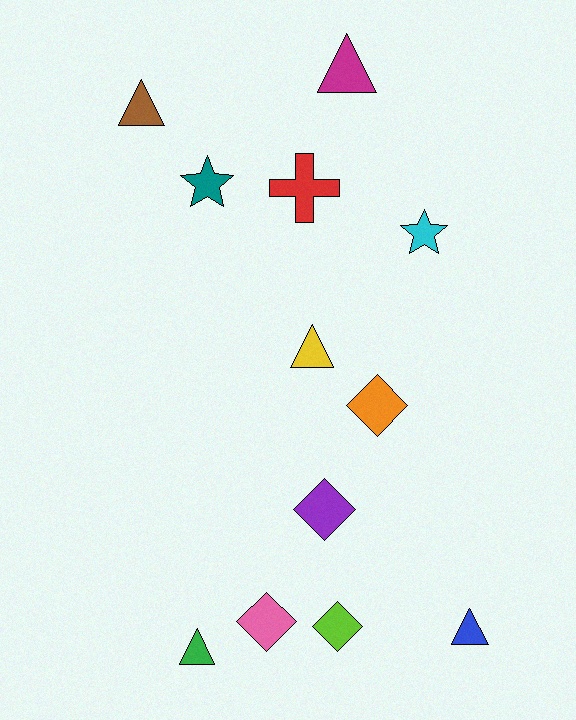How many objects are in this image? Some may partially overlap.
There are 12 objects.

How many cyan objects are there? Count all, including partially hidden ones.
There is 1 cyan object.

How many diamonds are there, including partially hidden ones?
There are 4 diamonds.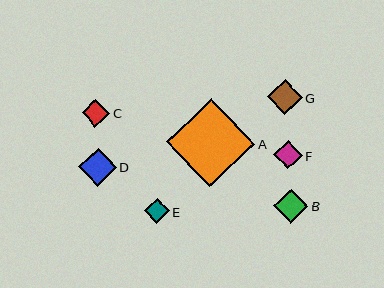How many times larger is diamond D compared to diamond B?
Diamond D is approximately 1.1 times the size of diamond B.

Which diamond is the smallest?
Diamond E is the smallest with a size of approximately 25 pixels.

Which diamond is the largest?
Diamond A is the largest with a size of approximately 88 pixels.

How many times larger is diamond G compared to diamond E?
Diamond G is approximately 1.4 times the size of diamond E.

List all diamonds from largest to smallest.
From largest to smallest: A, D, G, B, F, C, E.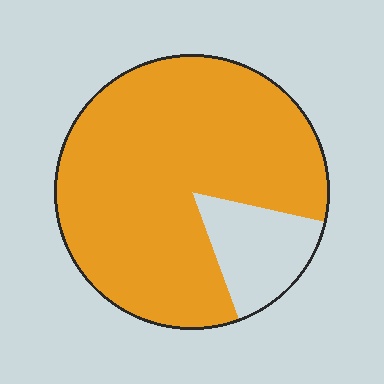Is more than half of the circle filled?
Yes.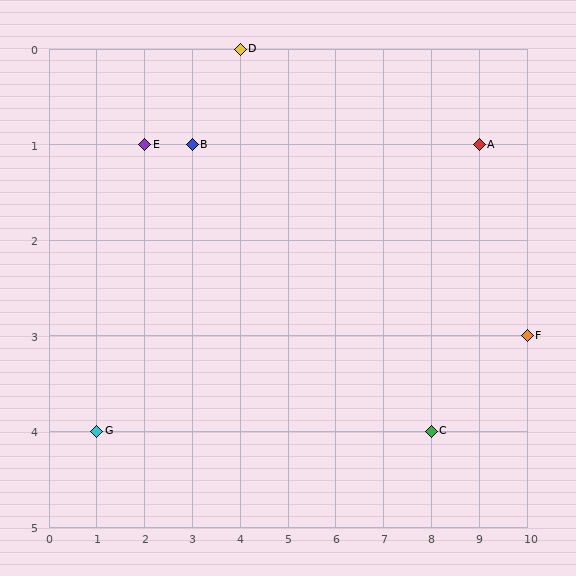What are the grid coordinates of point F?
Point F is at grid coordinates (10, 3).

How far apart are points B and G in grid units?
Points B and G are 2 columns and 3 rows apart (about 3.6 grid units diagonally).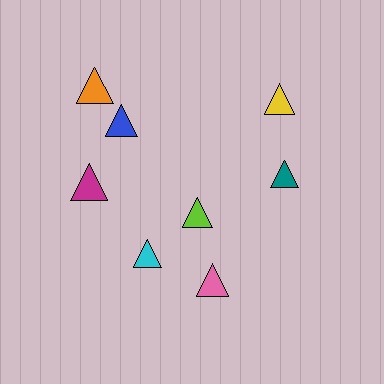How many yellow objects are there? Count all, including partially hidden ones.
There is 1 yellow object.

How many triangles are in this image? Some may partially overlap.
There are 8 triangles.